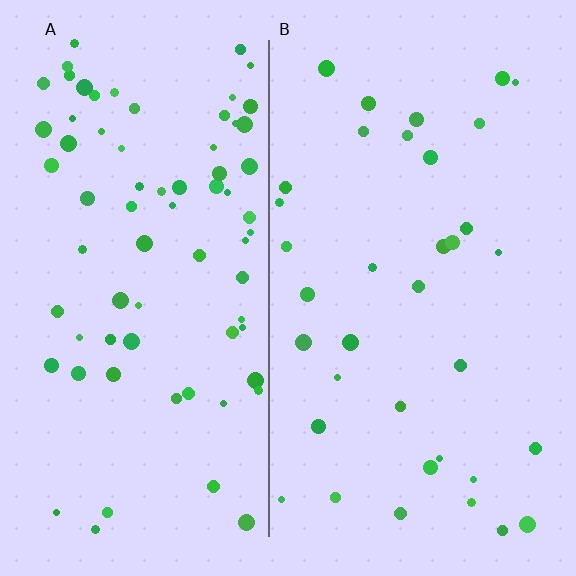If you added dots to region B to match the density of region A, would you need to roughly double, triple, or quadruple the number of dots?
Approximately double.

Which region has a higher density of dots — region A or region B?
A (the left).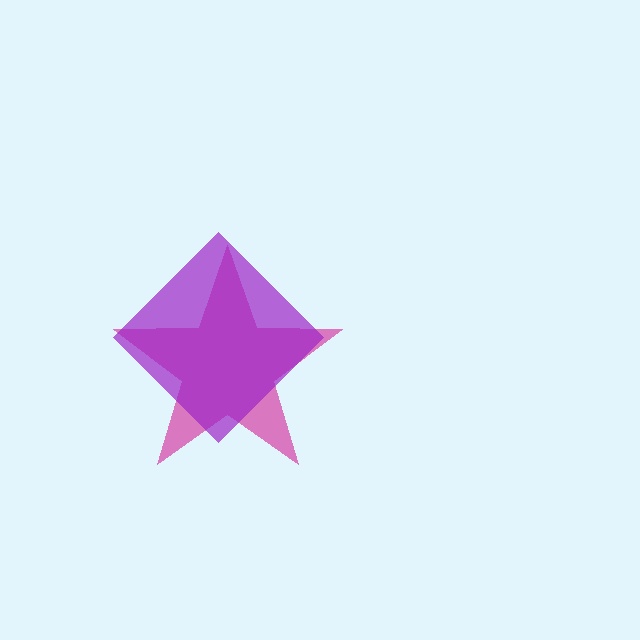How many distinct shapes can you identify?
There are 2 distinct shapes: a magenta star, a purple diamond.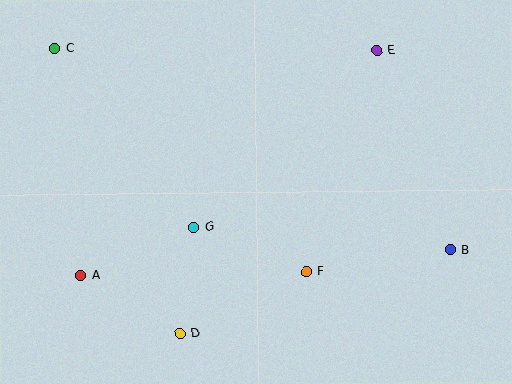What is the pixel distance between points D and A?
The distance between D and A is 115 pixels.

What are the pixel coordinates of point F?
Point F is at (306, 272).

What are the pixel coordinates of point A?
Point A is at (81, 275).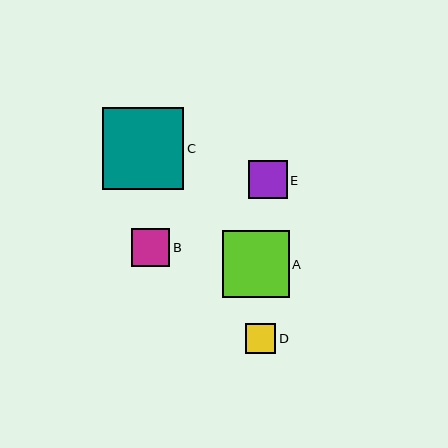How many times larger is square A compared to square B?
Square A is approximately 1.8 times the size of square B.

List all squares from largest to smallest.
From largest to smallest: C, A, E, B, D.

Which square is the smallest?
Square D is the smallest with a size of approximately 30 pixels.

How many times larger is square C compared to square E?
Square C is approximately 2.1 times the size of square E.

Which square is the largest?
Square C is the largest with a size of approximately 81 pixels.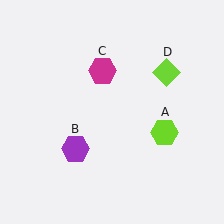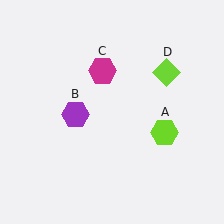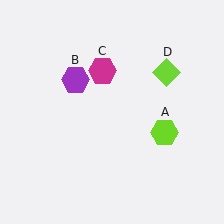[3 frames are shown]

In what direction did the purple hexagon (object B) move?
The purple hexagon (object B) moved up.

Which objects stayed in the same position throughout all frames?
Lime hexagon (object A) and magenta hexagon (object C) and lime diamond (object D) remained stationary.